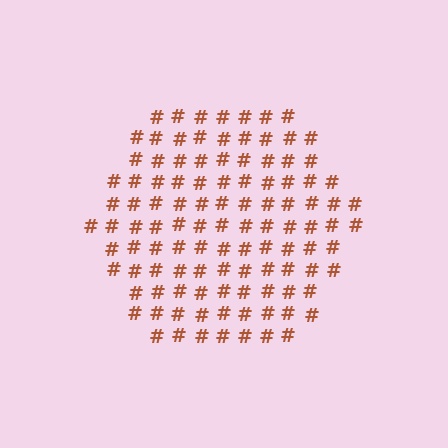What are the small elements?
The small elements are hash symbols.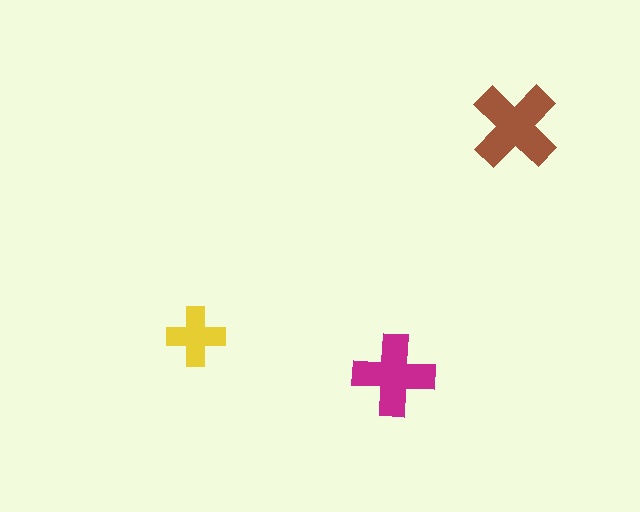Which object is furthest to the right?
The brown cross is rightmost.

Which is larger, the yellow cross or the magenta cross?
The magenta one.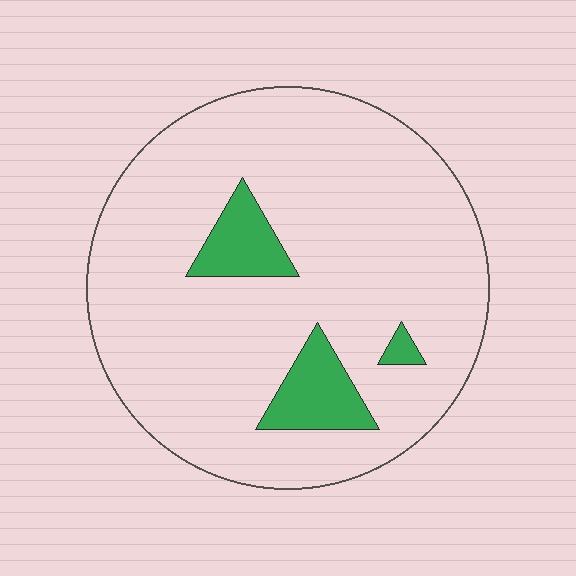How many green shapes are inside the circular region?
3.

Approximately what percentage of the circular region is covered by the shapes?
Approximately 10%.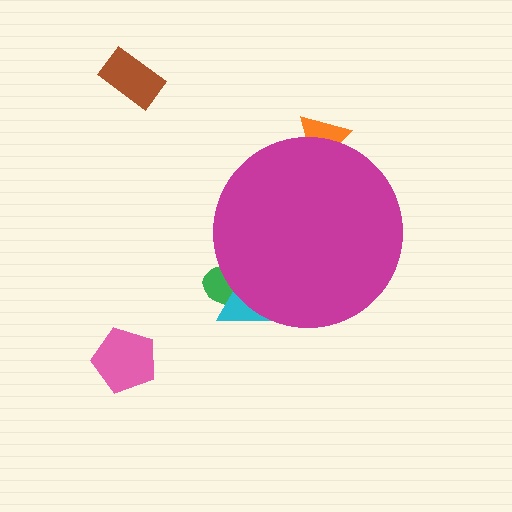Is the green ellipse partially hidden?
Yes, the green ellipse is partially hidden behind the magenta circle.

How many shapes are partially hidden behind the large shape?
3 shapes are partially hidden.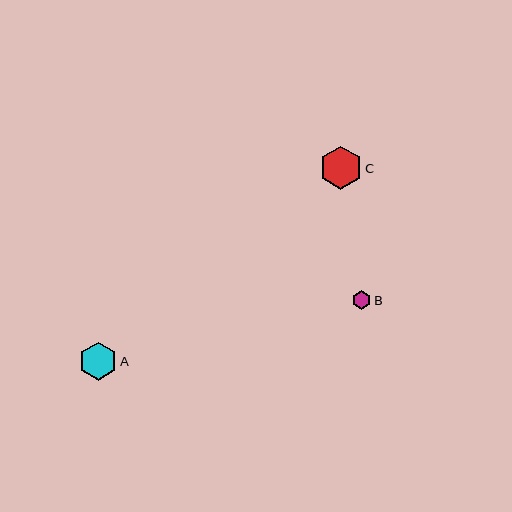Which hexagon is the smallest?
Hexagon B is the smallest with a size of approximately 19 pixels.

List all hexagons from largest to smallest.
From largest to smallest: C, A, B.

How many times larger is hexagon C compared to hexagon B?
Hexagon C is approximately 2.3 times the size of hexagon B.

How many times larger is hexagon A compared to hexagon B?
Hexagon A is approximately 2.0 times the size of hexagon B.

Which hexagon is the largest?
Hexagon C is the largest with a size of approximately 43 pixels.